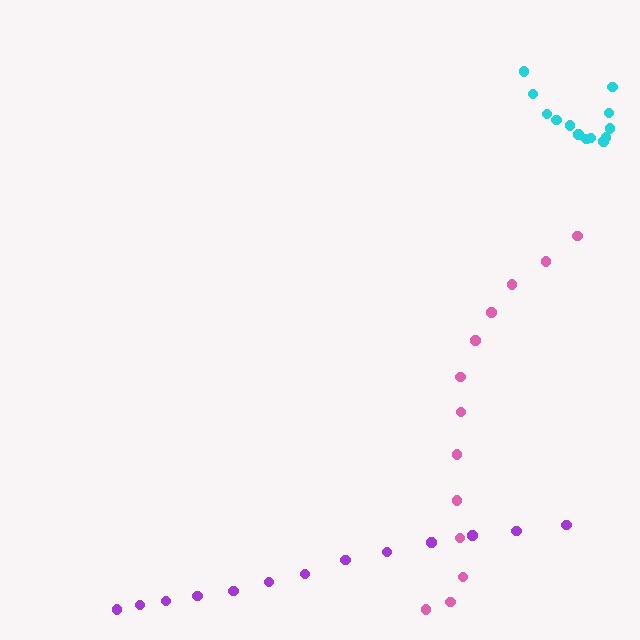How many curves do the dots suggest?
There are 3 distinct paths.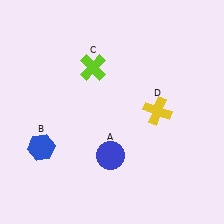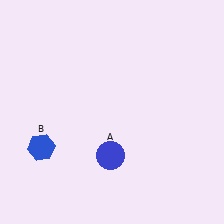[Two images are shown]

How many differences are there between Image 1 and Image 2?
There are 2 differences between the two images.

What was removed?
The yellow cross (D), the lime cross (C) were removed in Image 2.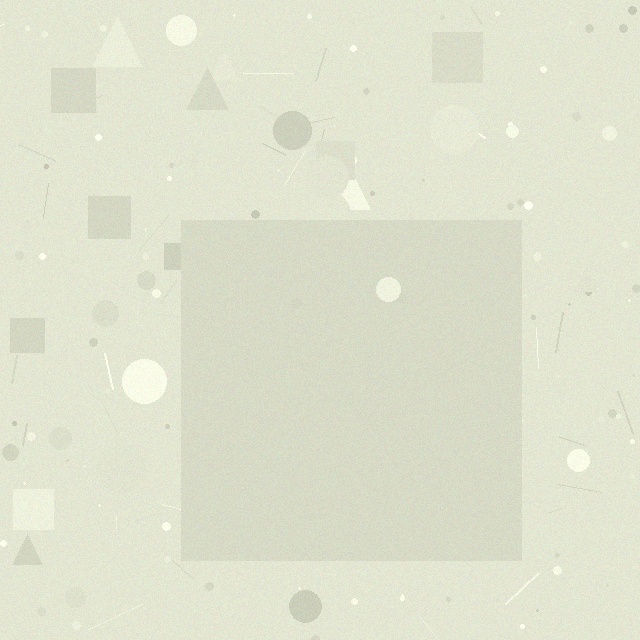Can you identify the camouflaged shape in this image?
The camouflaged shape is a square.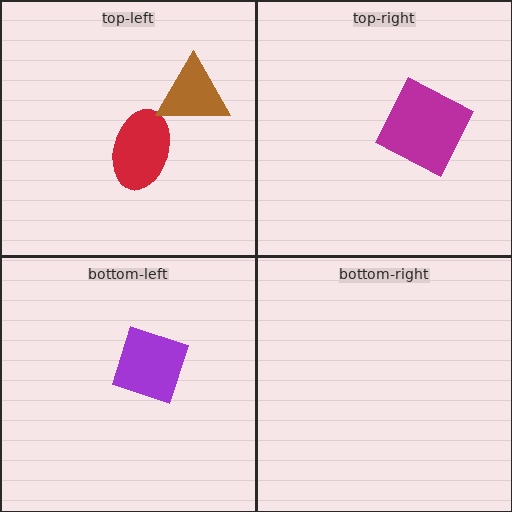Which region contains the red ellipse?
The top-left region.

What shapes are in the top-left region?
The red ellipse, the brown triangle.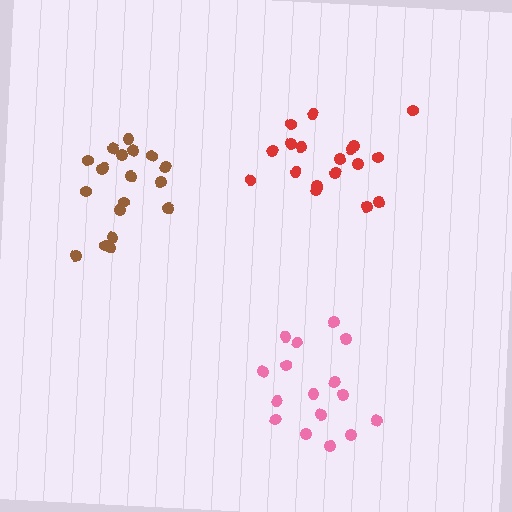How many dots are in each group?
Group 1: 16 dots, Group 2: 18 dots, Group 3: 19 dots (53 total).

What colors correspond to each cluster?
The clusters are colored: pink, red, brown.